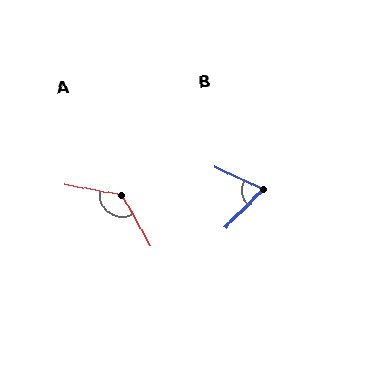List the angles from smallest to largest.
B (71°), A (129°).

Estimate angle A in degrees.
Approximately 129 degrees.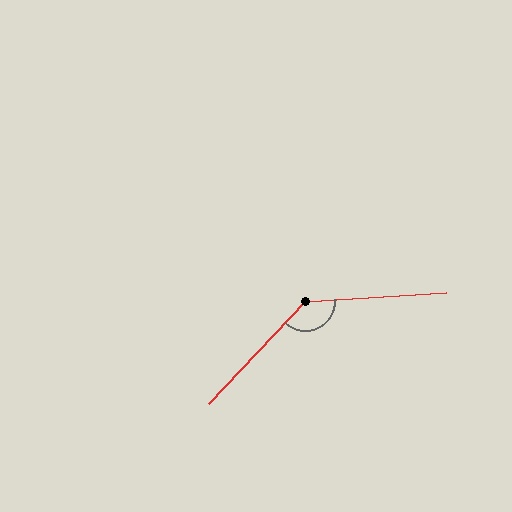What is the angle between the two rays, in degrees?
Approximately 136 degrees.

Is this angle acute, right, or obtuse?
It is obtuse.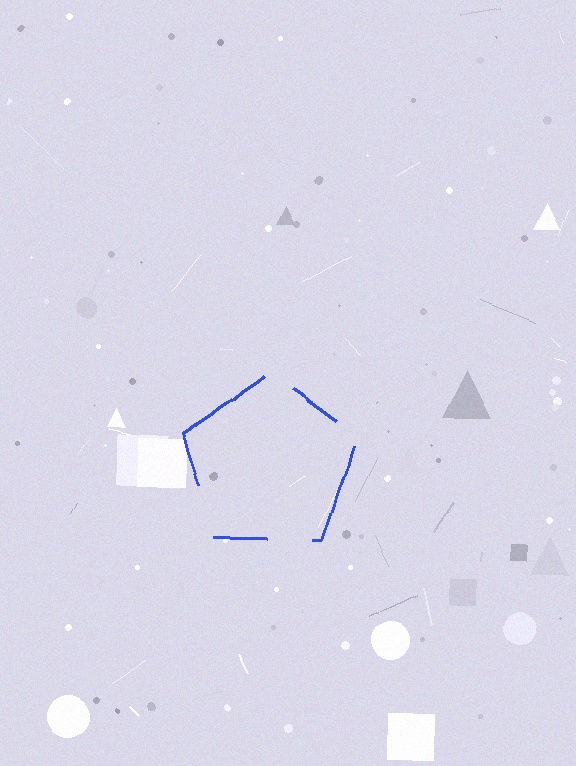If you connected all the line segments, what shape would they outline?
They would outline a pentagon.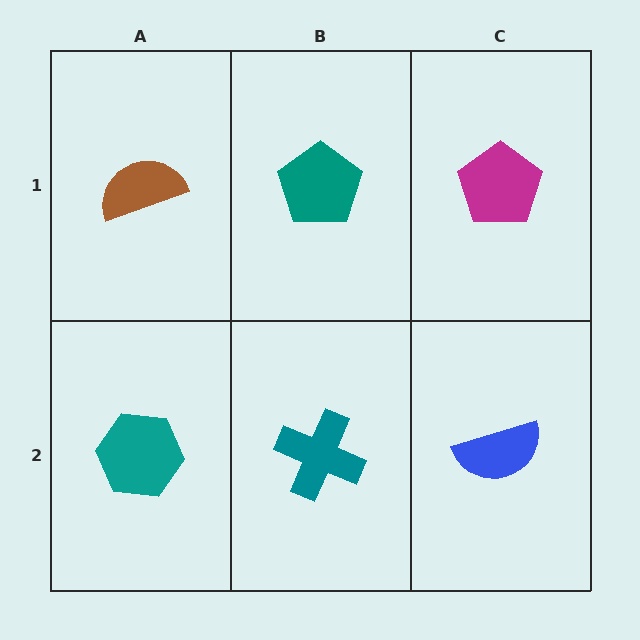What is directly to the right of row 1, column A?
A teal pentagon.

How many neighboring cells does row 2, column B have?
3.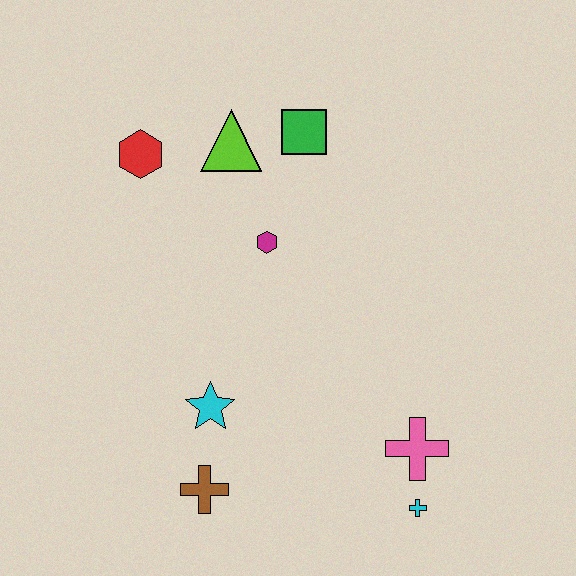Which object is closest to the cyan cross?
The pink cross is closest to the cyan cross.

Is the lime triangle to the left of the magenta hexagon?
Yes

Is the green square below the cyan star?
No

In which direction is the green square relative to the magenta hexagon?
The green square is above the magenta hexagon.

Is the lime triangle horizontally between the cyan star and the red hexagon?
No